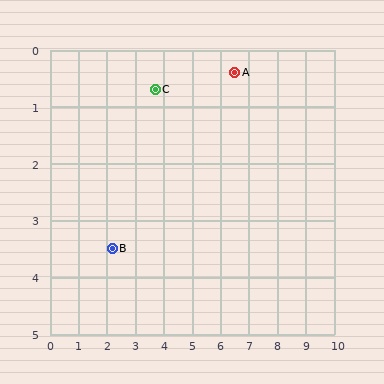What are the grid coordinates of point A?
Point A is at approximately (6.5, 0.4).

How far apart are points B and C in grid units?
Points B and C are about 3.2 grid units apart.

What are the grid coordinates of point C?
Point C is at approximately (3.7, 0.7).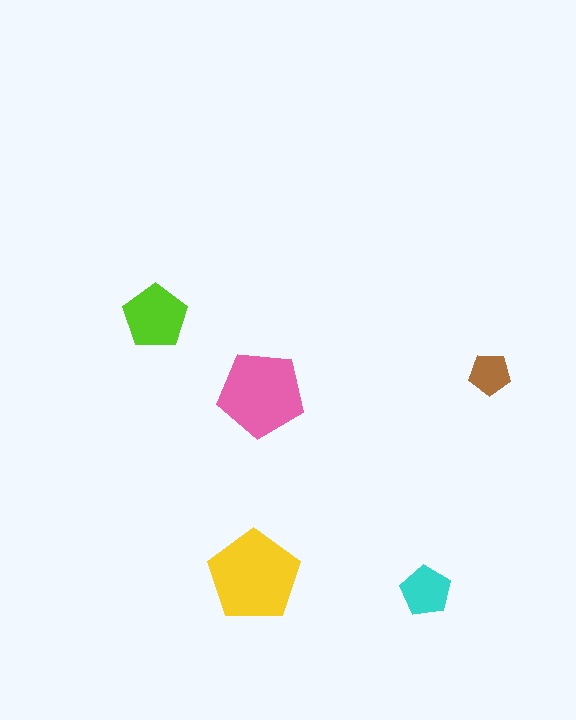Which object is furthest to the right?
The brown pentagon is rightmost.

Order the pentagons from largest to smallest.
the yellow one, the pink one, the lime one, the cyan one, the brown one.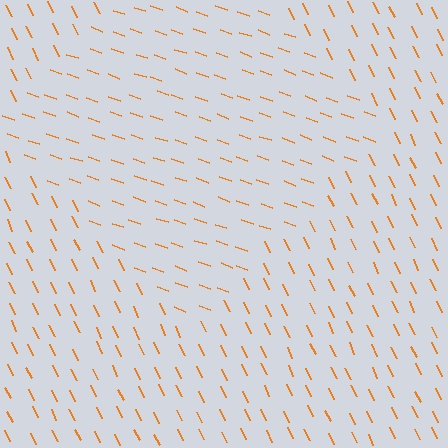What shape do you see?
I see a diamond.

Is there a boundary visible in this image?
Yes, there is a texture boundary formed by a change in line orientation.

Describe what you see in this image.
The image is filled with small orange line segments. A diamond region in the image has lines oriented differently from the surrounding lines, creating a visible texture boundary.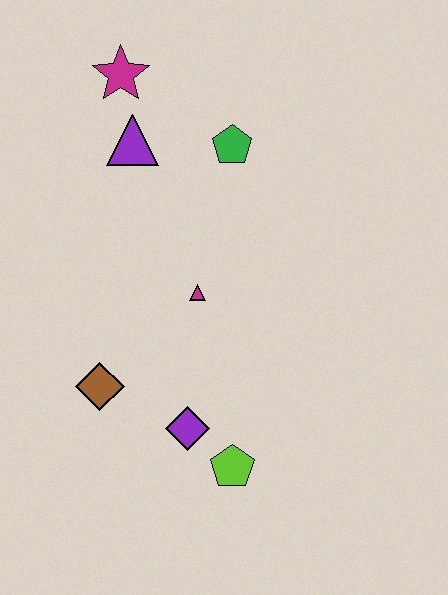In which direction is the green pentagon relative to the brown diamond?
The green pentagon is above the brown diamond.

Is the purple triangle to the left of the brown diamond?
No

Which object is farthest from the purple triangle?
The lime pentagon is farthest from the purple triangle.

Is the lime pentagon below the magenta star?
Yes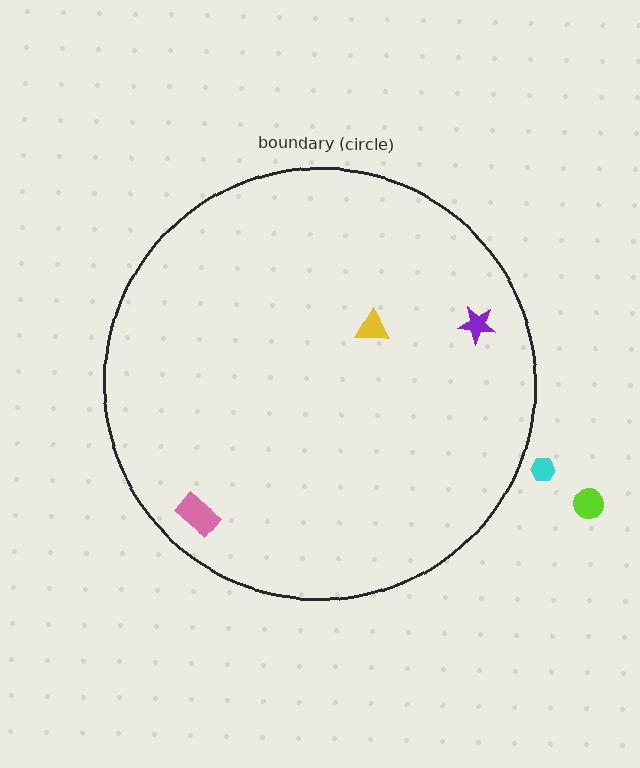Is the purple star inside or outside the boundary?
Inside.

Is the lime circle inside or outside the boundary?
Outside.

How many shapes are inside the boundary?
3 inside, 2 outside.